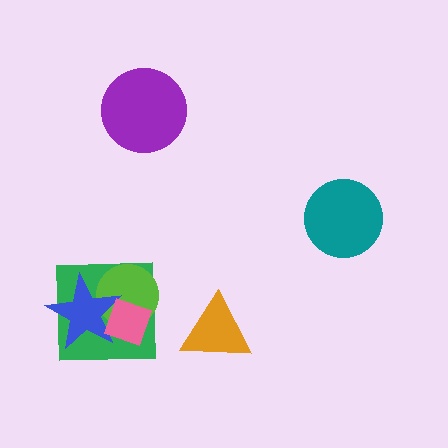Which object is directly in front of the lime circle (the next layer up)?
The blue star is directly in front of the lime circle.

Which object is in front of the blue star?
The pink diamond is in front of the blue star.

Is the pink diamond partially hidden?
No, no other shape covers it.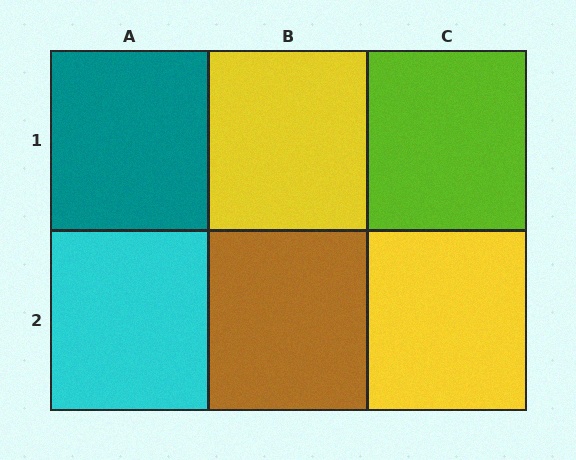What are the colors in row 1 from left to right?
Teal, yellow, lime.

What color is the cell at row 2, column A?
Cyan.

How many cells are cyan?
1 cell is cyan.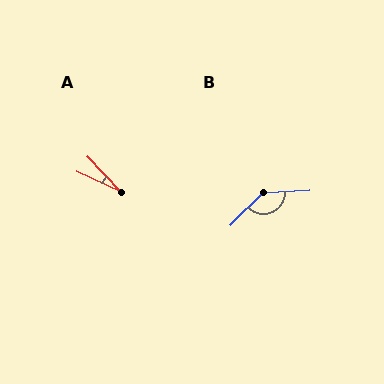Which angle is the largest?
B, at approximately 138 degrees.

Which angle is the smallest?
A, at approximately 22 degrees.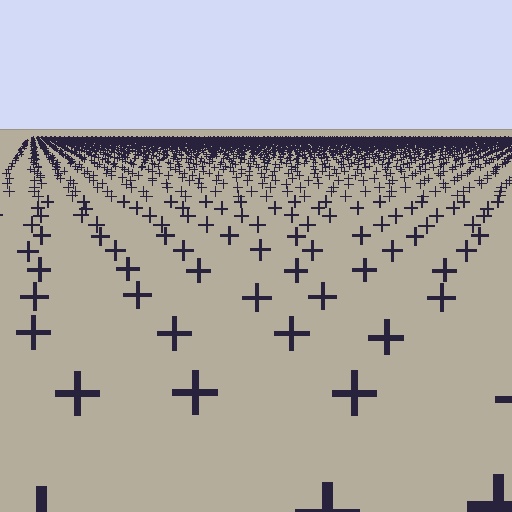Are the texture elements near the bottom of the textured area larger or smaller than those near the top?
Larger. Near the bottom, elements are closer to the viewer and appear at a bigger on-screen size.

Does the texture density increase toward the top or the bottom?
Density increases toward the top.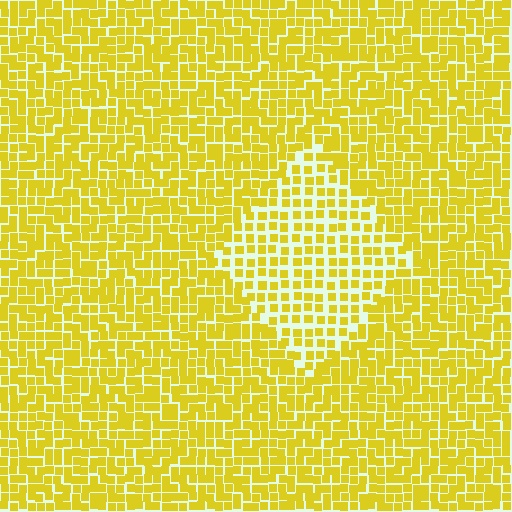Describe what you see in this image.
The image contains small yellow elements arranged at two different densities. A diamond-shaped region is visible where the elements are less densely packed than the surrounding area.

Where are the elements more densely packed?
The elements are more densely packed outside the diamond boundary.